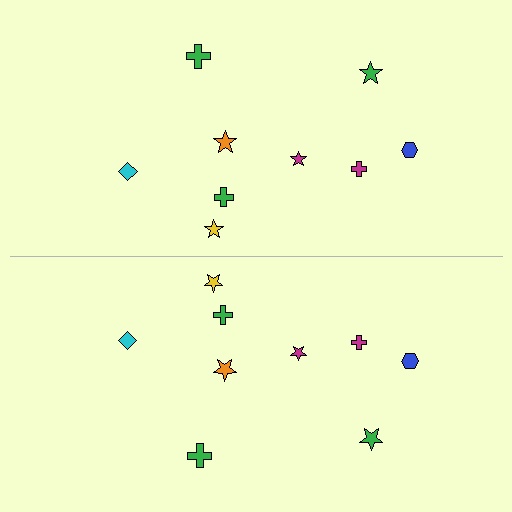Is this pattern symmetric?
Yes, this pattern has bilateral (reflection) symmetry.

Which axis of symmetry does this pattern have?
The pattern has a horizontal axis of symmetry running through the center of the image.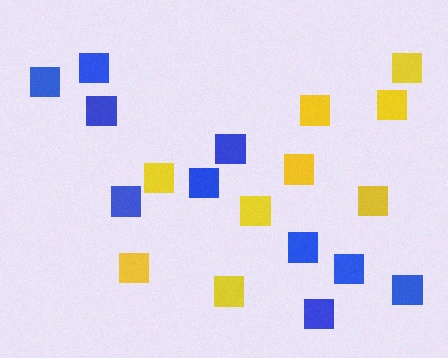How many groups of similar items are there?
There are 2 groups: one group of blue squares (10) and one group of yellow squares (9).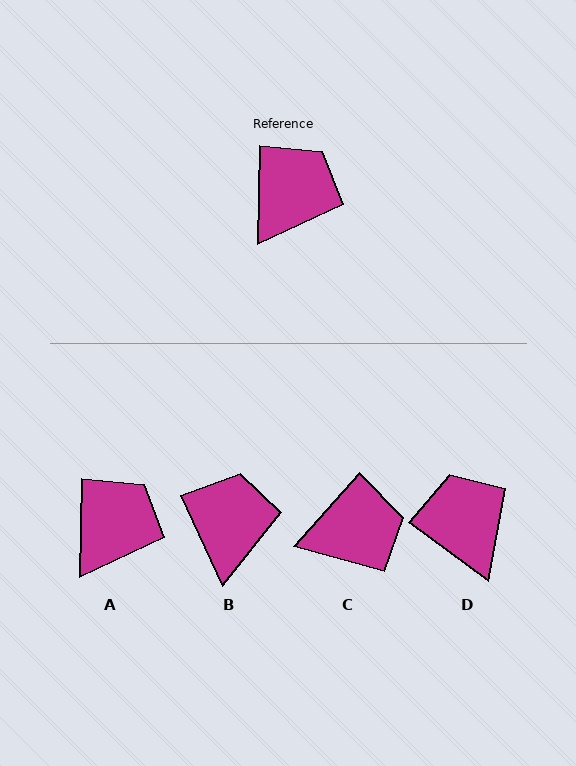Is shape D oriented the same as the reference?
No, it is off by about 54 degrees.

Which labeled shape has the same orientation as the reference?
A.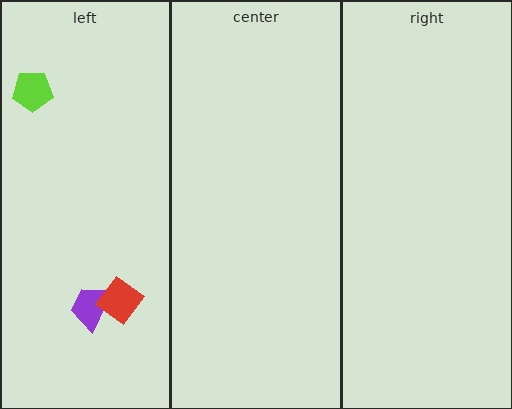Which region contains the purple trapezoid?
The left region.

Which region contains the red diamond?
The left region.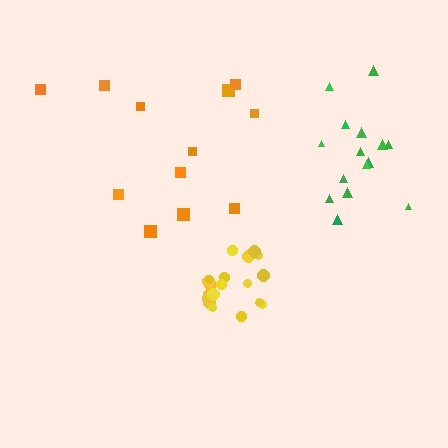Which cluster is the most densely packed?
Yellow.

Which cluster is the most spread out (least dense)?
Orange.